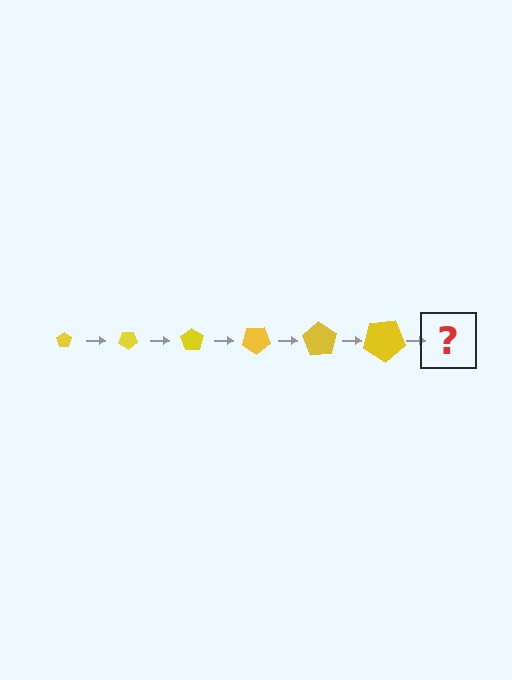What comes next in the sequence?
The next element should be a pentagon, larger than the previous one and rotated 210 degrees from the start.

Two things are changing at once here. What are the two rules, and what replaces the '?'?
The two rules are that the pentagon grows larger each step and it rotates 35 degrees each step. The '?' should be a pentagon, larger than the previous one and rotated 210 degrees from the start.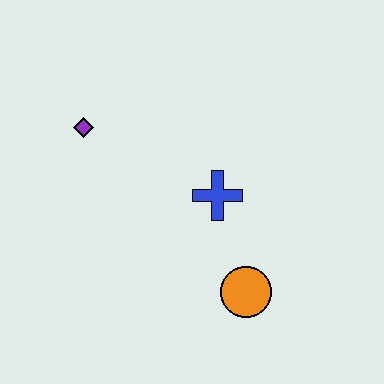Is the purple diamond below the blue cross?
No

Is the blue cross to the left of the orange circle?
Yes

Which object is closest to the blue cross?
The orange circle is closest to the blue cross.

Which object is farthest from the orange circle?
The purple diamond is farthest from the orange circle.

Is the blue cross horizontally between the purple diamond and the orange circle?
Yes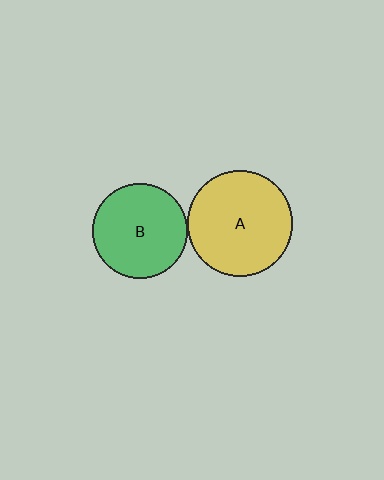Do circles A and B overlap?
Yes.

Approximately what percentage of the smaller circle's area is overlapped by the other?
Approximately 5%.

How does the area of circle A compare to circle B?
Approximately 1.2 times.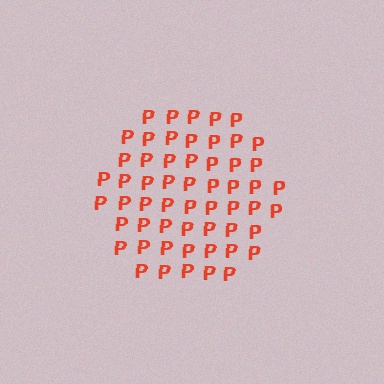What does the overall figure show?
The overall figure shows a hexagon.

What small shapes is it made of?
It is made of small letter P's.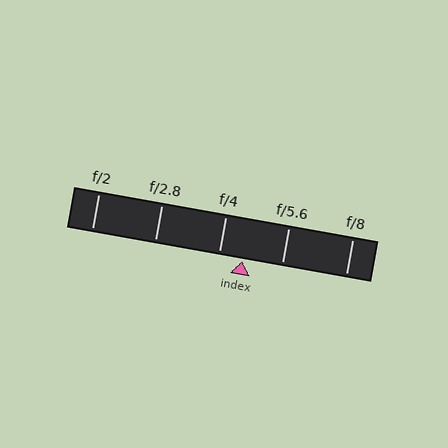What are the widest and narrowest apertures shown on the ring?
The widest aperture shown is f/2 and the narrowest is f/8.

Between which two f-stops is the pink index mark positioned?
The index mark is between f/4 and f/5.6.